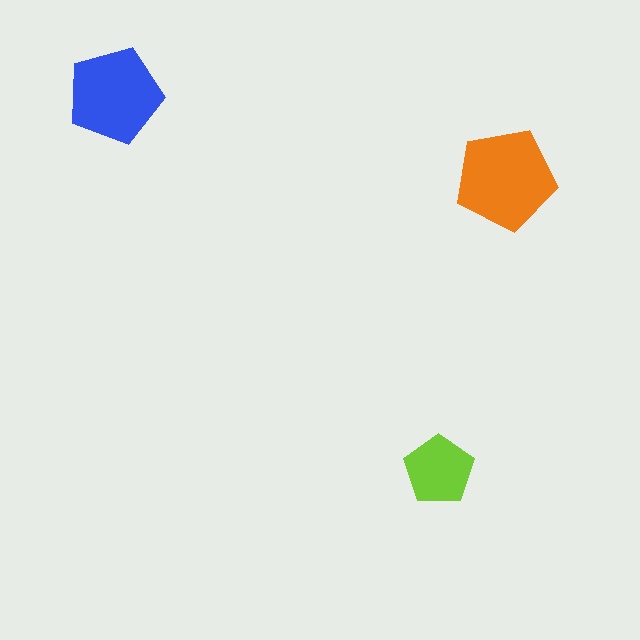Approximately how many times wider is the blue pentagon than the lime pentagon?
About 1.5 times wider.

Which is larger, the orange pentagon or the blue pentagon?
The orange one.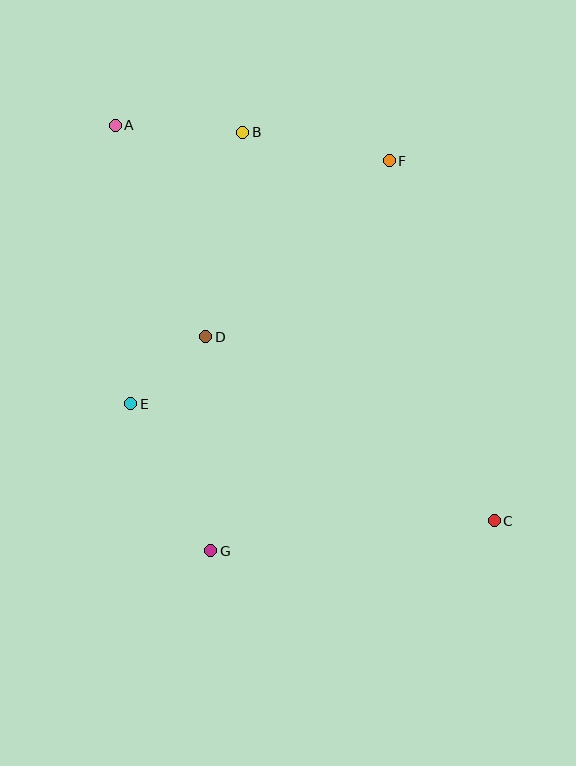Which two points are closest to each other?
Points D and E are closest to each other.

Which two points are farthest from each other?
Points A and C are farthest from each other.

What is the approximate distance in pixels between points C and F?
The distance between C and F is approximately 375 pixels.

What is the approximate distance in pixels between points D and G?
The distance between D and G is approximately 214 pixels.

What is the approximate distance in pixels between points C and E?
The distance between C and E is approximately 382 pixels.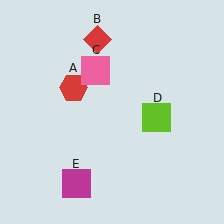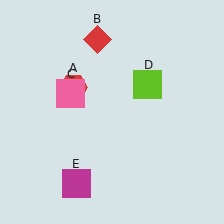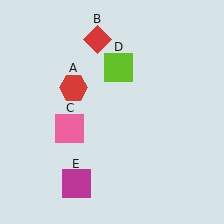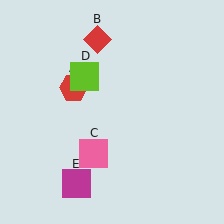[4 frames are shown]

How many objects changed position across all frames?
2 objects changed position: pink square (object C), lime square (object D).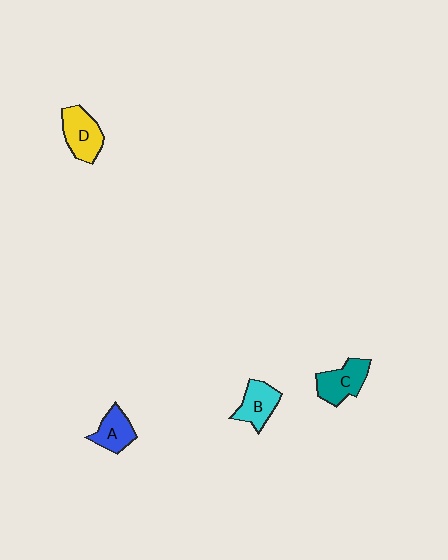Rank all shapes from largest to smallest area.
From largest to smallest: D (yellow), C (teal), B (cyan), A (blue).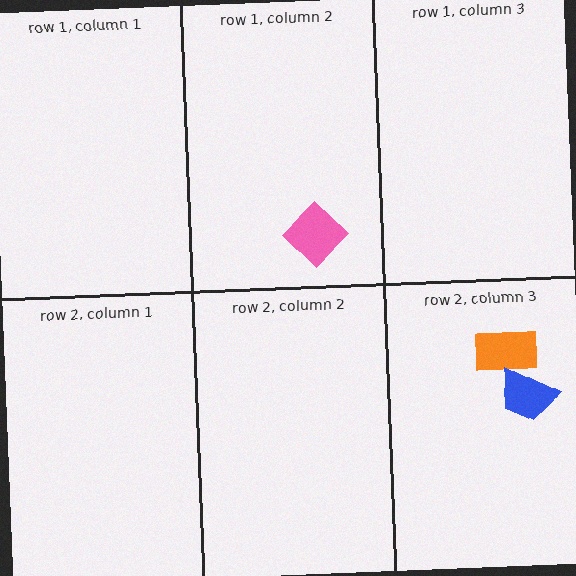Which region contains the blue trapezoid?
The row 2, column 3 region.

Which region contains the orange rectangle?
The row 2, column 3 region.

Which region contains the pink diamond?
The row 1, column 2 region.